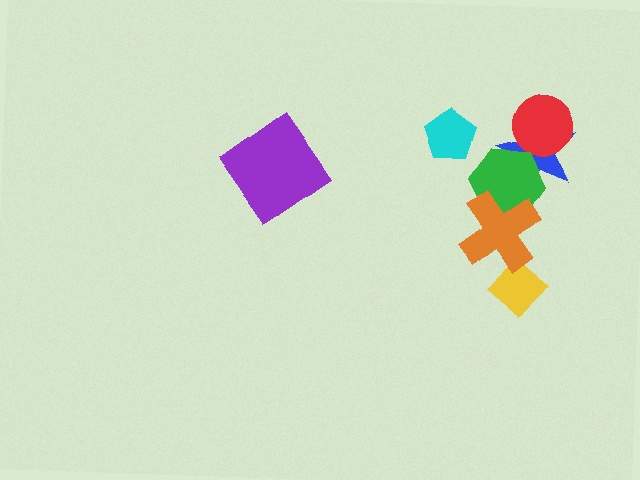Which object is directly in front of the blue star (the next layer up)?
The red circle is directly in front of the blue star.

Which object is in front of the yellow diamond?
The orange cross is in front of the yellow diamond.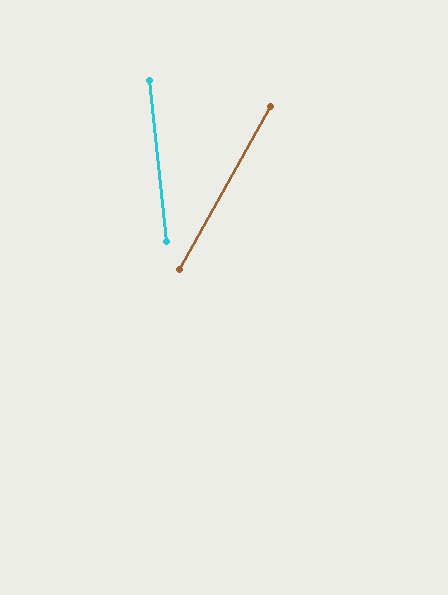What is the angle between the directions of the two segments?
Approximately 35 degrees.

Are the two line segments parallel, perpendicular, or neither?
Neither parallel nor perpendicular — they differ by about 35°.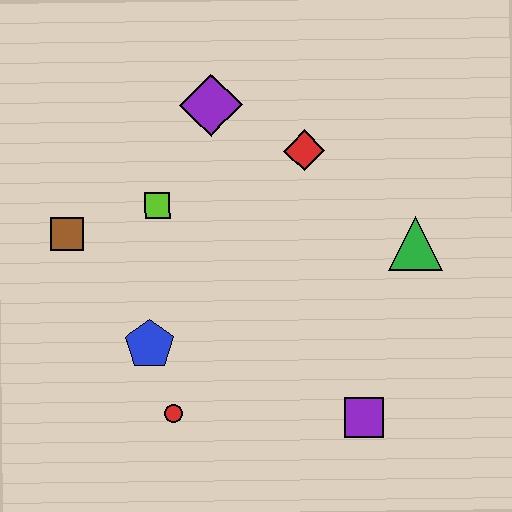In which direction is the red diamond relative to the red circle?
The red diamond is above the red circle.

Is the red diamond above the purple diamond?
No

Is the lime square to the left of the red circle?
Yes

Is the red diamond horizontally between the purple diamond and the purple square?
Yes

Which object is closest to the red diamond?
The purple diamond is closest to the red diamond.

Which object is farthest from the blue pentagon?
The green triangle is farthest from the blue pentagon.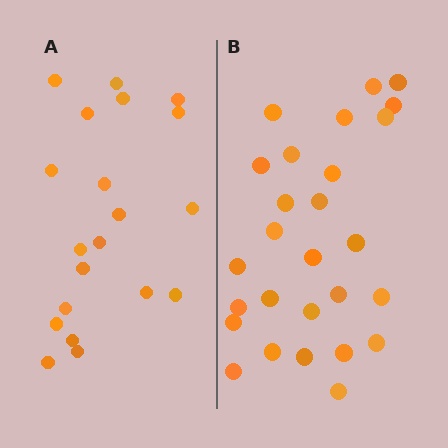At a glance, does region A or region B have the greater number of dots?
Region B (the right region) has more dots.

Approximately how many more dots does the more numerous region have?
Region B has roughly 8 or so more dots than region A.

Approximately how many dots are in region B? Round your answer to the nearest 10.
About 30 dots. (The exact count is 27, which rounds to 30.)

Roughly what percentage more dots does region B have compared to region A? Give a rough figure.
About 35% more.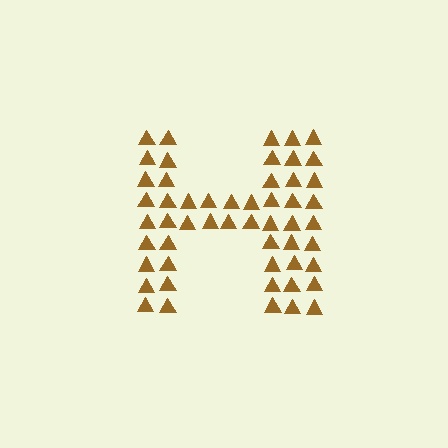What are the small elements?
The small elements are triangles.